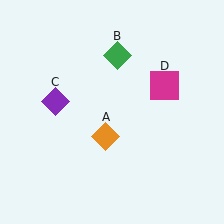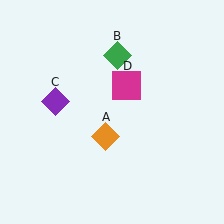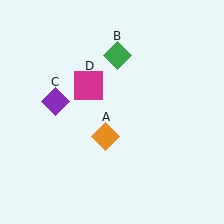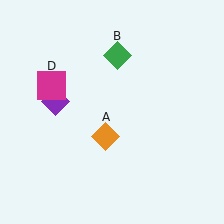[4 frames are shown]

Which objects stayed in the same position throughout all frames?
Orange diamond (object A) and green diamond (object B) and purple diamond (object C) remained stationary.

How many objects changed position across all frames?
1 object changed position: magenta square (object D).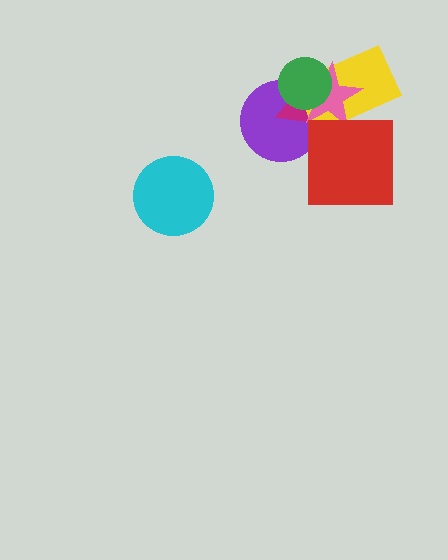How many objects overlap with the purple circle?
4 objects overlap with the purple circle.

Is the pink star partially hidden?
Yes, it is partially covered by another shape.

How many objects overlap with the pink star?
4 objects overlap with the pink star.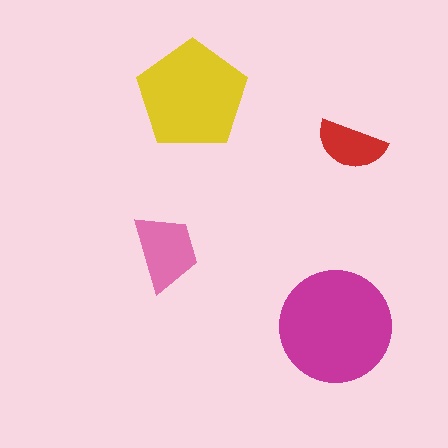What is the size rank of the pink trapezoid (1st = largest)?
3rd.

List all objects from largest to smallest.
The magenta circle, the yellow pentagon, the pink trapezoid, the red semicircle.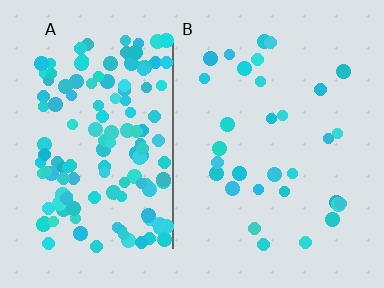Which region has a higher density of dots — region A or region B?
A (the left).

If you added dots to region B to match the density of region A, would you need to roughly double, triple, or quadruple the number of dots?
Approximately quadruple.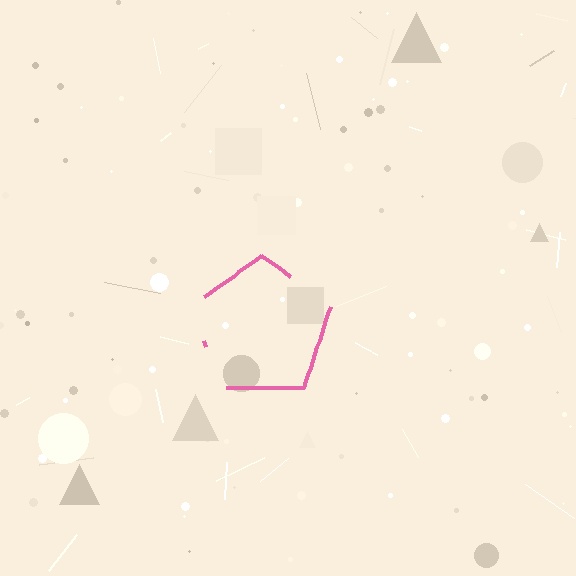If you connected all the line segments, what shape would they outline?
They would outline a pentagon.